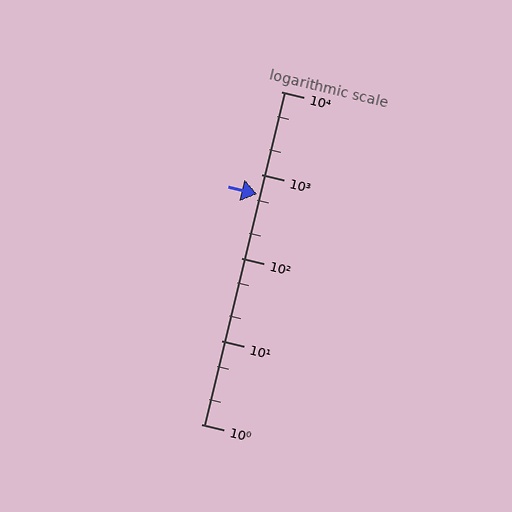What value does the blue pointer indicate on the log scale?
The pointer indicates approximately 590.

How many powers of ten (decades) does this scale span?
The scale spans 4 decades, from 1 to 10000.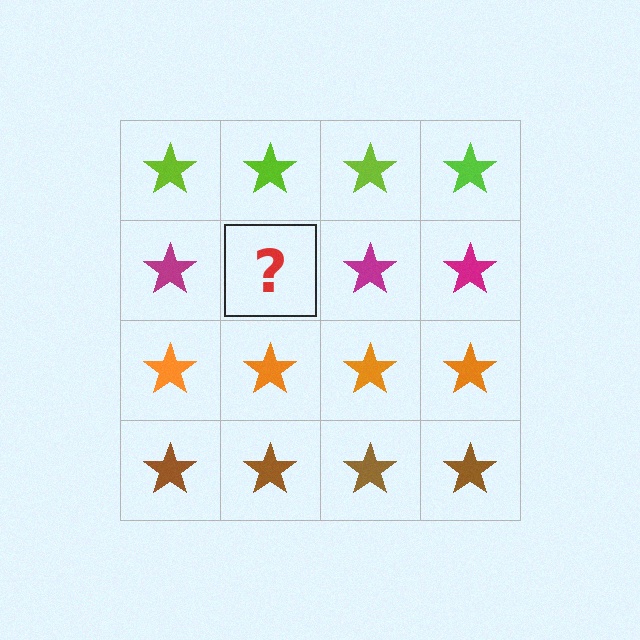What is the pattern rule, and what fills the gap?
The rule is that each row has a consistent color. The gap should be filled with a magenta star.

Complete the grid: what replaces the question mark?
The question mark should be replaced with a magenta star.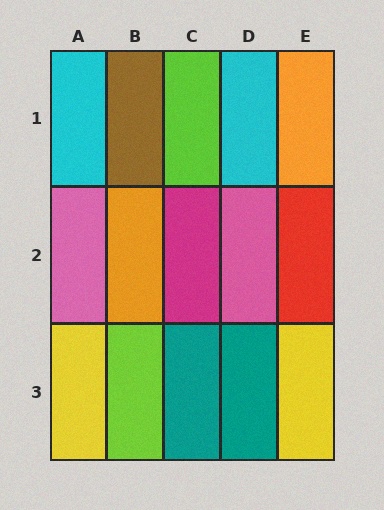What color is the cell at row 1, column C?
Lime.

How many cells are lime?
2 cells are lime.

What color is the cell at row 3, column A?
Yellow.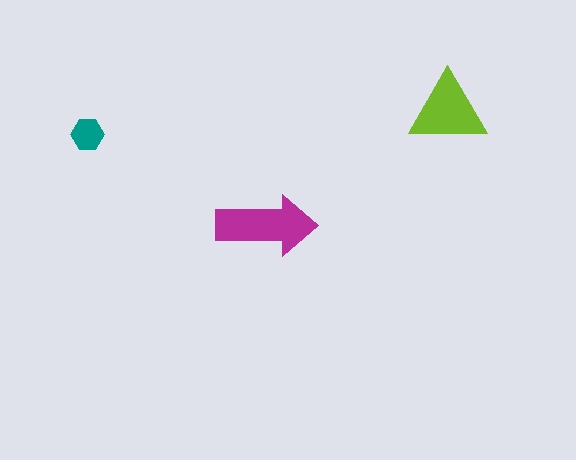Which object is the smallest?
The teal hexagon.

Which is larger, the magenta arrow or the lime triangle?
The magenta arrow.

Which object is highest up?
The lime triangle is topmost.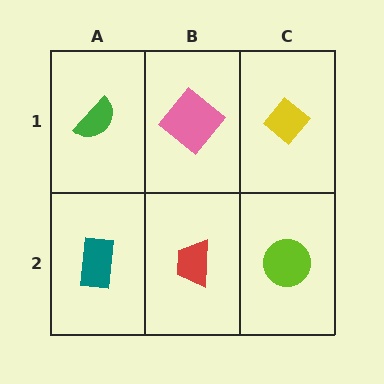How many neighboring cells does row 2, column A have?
2.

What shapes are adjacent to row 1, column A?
A teal rectangle (row 2, column A), a pink diamond (row 1, column B).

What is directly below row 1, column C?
A lime circle.